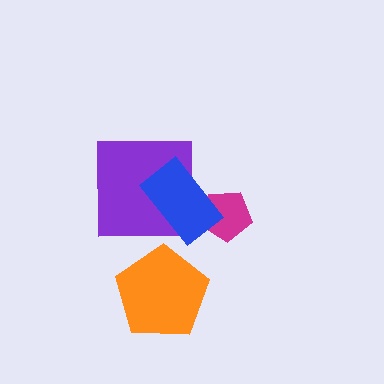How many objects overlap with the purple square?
1 object overlaps with the purple square.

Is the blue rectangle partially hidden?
No, no other shape covers it.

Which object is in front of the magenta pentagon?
The blue rectangle is in front of the magenta pentagon.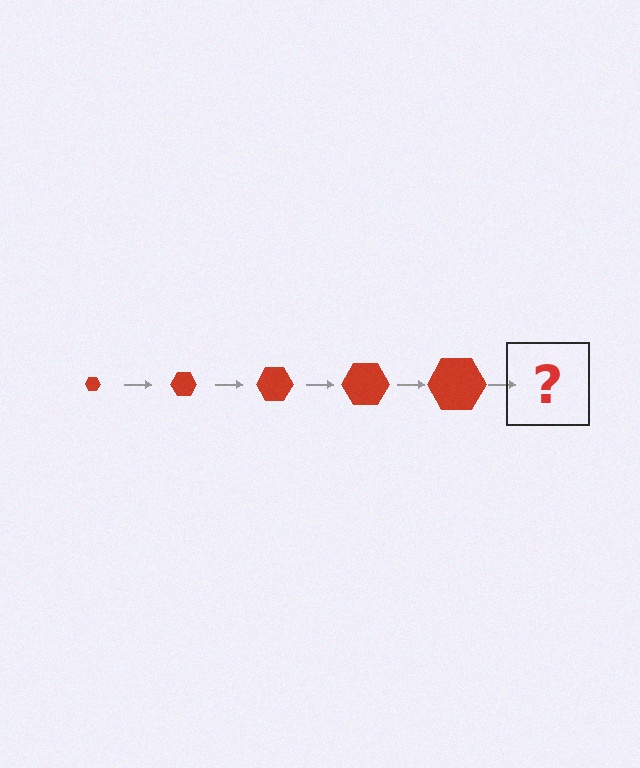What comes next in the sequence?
The next element should be a red hexagon, larger than the previous one.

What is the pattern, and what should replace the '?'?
The pattern is that the hexagon gets progressively larger each step. The '?' should be a red hexagon, larger than the previous one.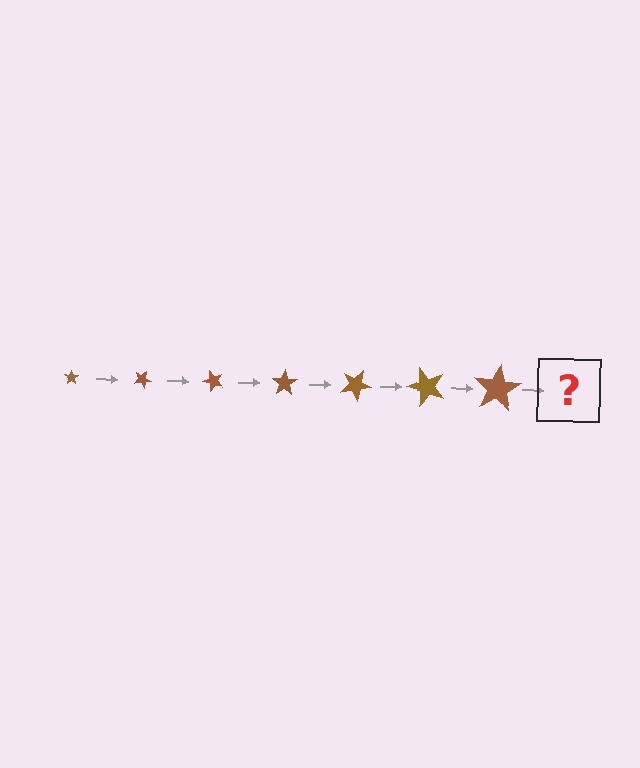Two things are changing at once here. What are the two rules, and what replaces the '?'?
The two rules are that the star grows larger each step and it rotates 25 degrees each step. The '?' should be a star, larger than the previous one and rotated 175 degrees from the start.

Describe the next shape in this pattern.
It should be a star, larger than the previous one and rotated 175 degrees from the start.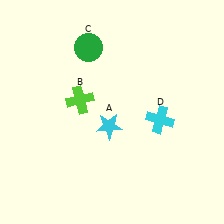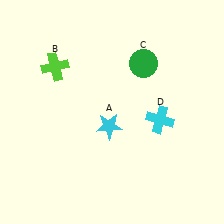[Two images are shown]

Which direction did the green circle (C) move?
The green circle (C) moved right.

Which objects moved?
The objects that moved are: the lime cross (B), the green circle (C).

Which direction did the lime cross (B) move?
The lime cross (B) moved up.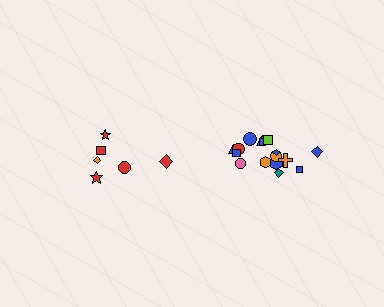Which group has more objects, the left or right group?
The right group.